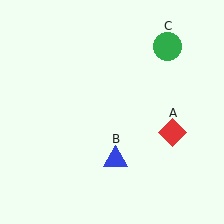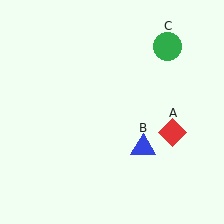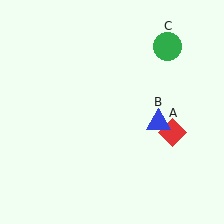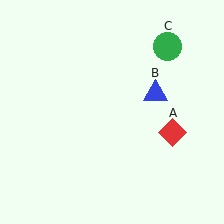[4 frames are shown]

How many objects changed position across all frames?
1 object changed position: blue triangle (object B).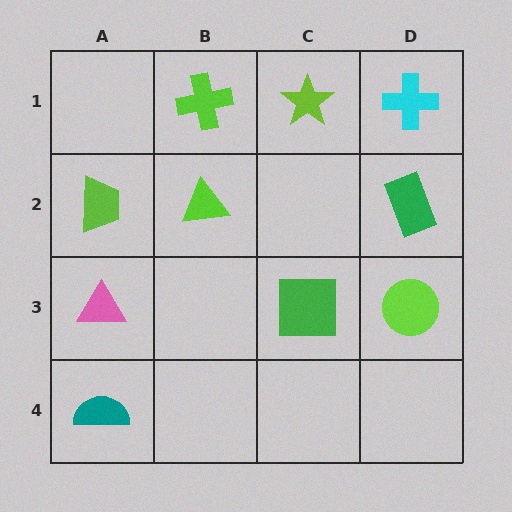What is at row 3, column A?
A pink triangle.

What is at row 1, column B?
A lime cross.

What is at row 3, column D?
A lime circle.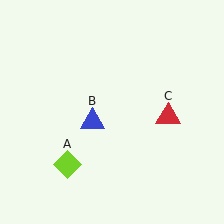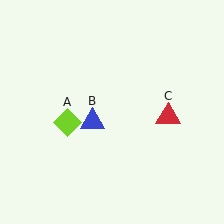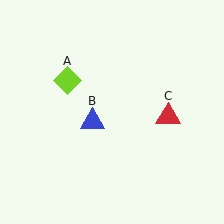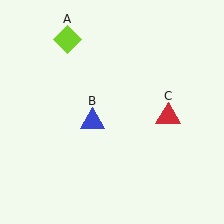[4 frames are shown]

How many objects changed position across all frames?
1 object changed position: lime diamond (object A).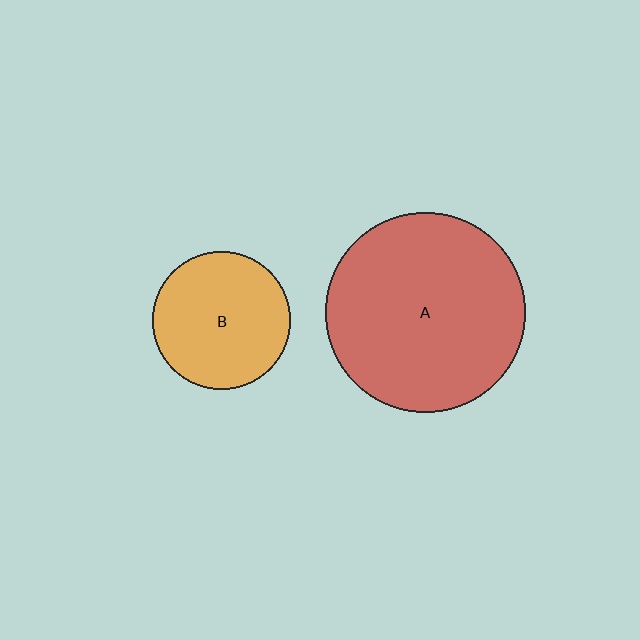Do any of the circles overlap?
No, none of the circles overlap.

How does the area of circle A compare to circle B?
Approximately 2.1 times.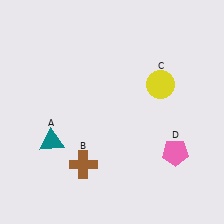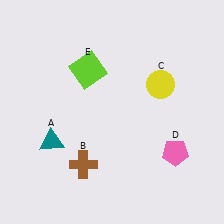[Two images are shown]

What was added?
A lime square (E) was added in Image 2.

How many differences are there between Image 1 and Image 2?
There is 1 difference between the two images.